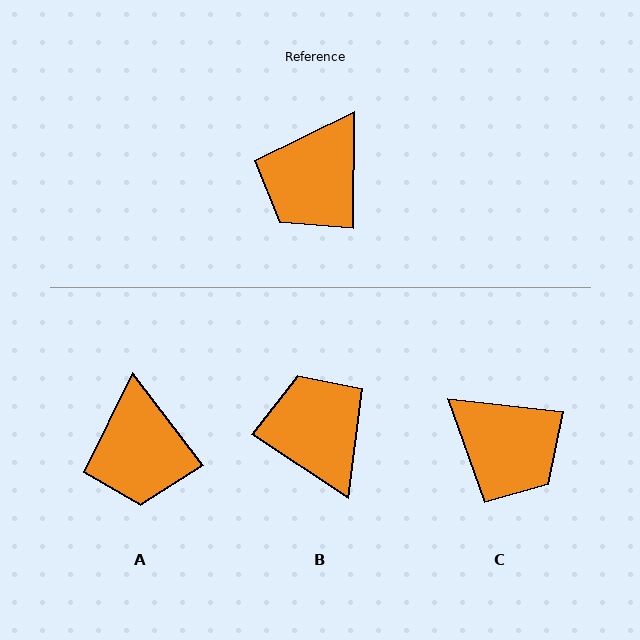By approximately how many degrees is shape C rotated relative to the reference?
Approximately 84 degrees counter-clockwise.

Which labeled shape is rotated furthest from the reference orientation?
B, about 123 degrees away.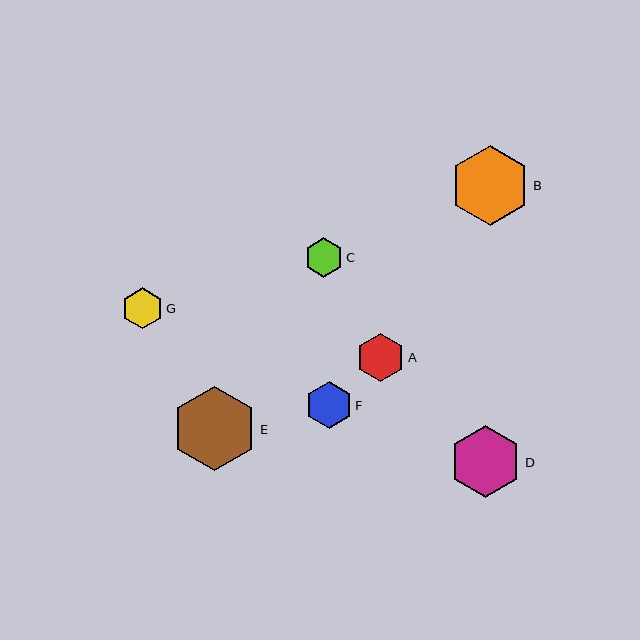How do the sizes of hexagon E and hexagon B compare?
Hexagon E and hexagon B are approximately the same size.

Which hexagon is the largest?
Hexagon E is the largest with a size of approximately 85 pixels.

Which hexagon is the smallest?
Hexagon C is the smallest with a size of approximately 39 pixels.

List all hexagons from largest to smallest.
From largest to smallest: E, B, D, A, F, G, C.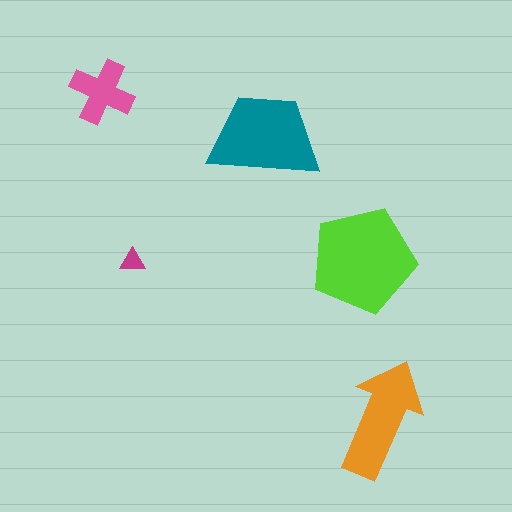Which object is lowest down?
The orange arrow is bottommost.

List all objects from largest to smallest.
The lime pentagon, the teal trapezoid, the orange arrow, the pink cross, the magenta triangle.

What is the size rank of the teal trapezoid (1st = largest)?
2nd.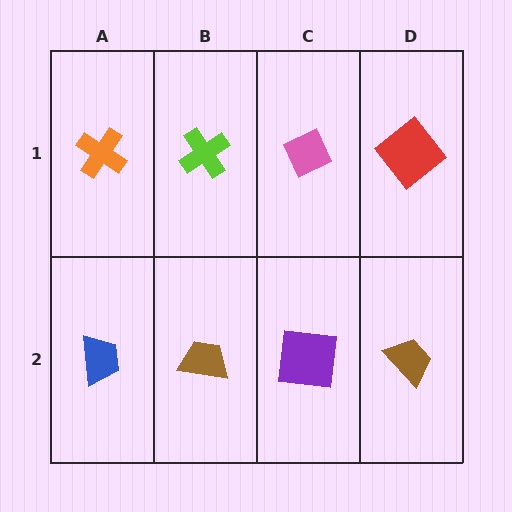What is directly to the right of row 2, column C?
A brown trapezoid.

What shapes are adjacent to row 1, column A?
A blue trapezoid (row 2, column A), a lime cross (row 1, column B).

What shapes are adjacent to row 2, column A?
An orange cross (row 1, column A), a brown trapezoid (row 2, column B).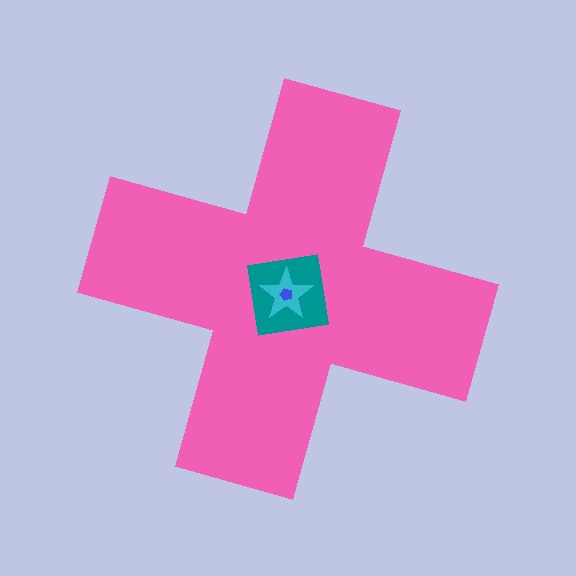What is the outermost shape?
The pink cross.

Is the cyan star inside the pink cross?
Yes.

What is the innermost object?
The blue pentagon.